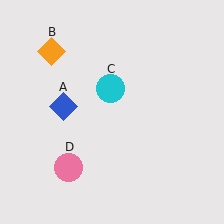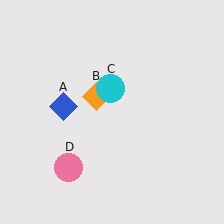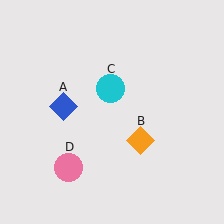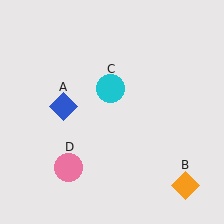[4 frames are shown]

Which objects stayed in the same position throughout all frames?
Blue diamond (object A) and cyan circle (object C) and pink circle (object D) remained stationary.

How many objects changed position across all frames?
1 object changed position: orange diamond (object B).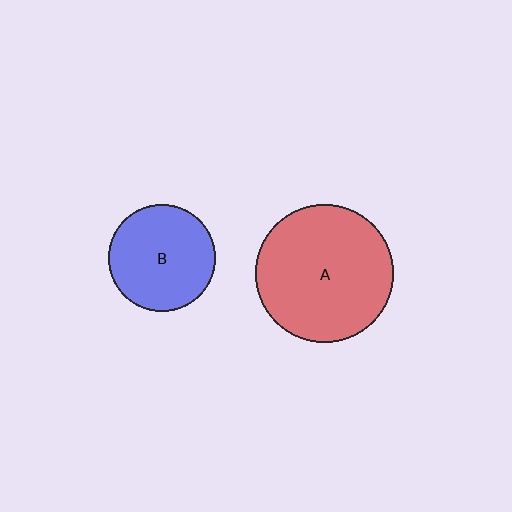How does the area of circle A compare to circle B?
Approximately 1.7 times.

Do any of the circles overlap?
No, none of the circles overlap.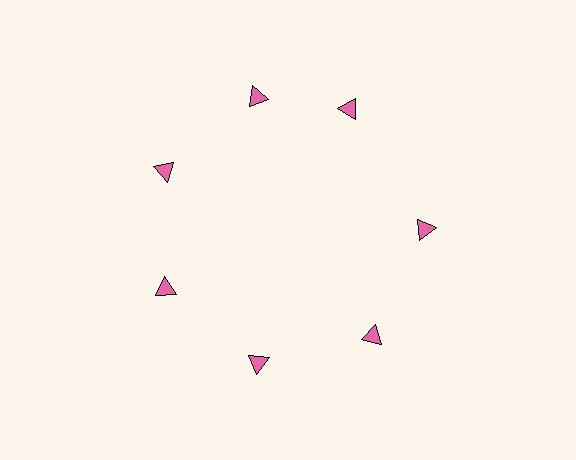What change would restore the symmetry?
The symmetry would be restored by rotating it back into even spacing with its neighbors so that all 7 triangles sit at equal angles and equal distance from the center.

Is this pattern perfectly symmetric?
No. The 7 pink triangles are arranged in a ring, but one element near the 1 o'clock position is rotated out of alignment along the ring, breaking the 7-fold rotational symmetry.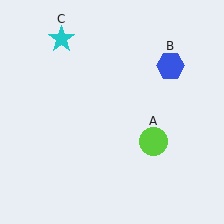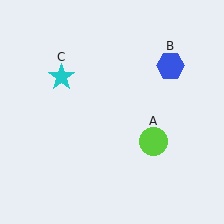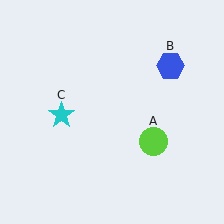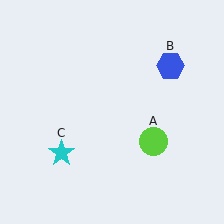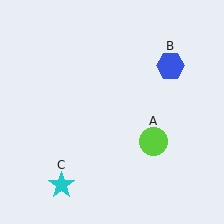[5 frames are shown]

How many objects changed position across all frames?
1 object changed position: cyan star (object C).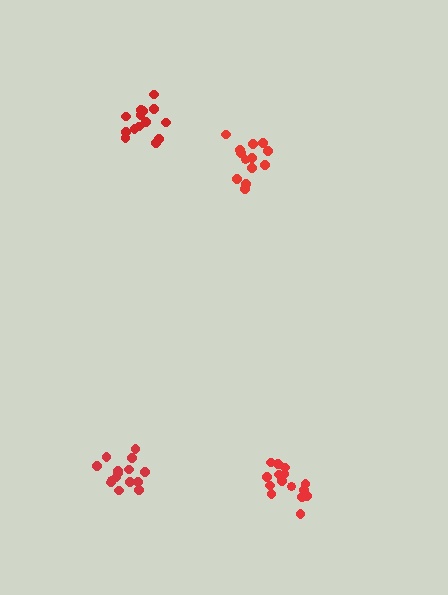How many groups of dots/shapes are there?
There are 4 groups.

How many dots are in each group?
Group 1: 15 dots, Group 2: 13 dots, Group 3: 15 dots, Group 4: 14 dots (57 total).